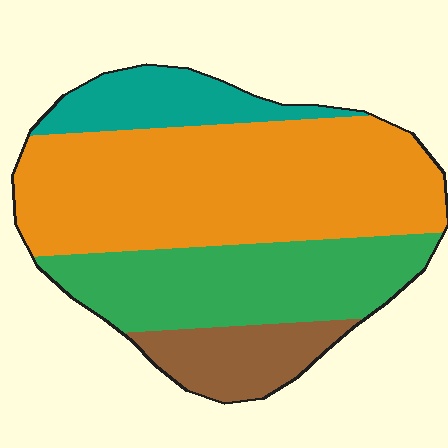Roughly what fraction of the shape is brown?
Brown takes up about one eighth (1/8) of the shape.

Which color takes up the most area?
Orange, at roughly 50%.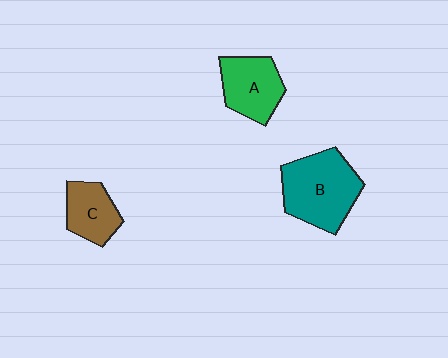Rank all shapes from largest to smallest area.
From largest to smallest: B (teal), A (green), C (brown).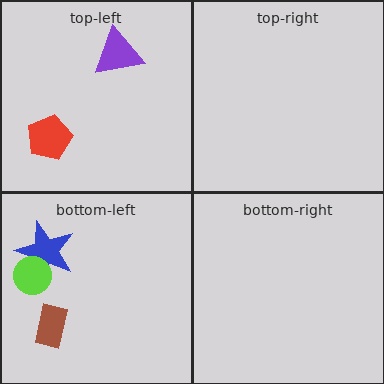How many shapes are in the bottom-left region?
3.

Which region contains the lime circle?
The bottom-left region.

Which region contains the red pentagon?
The top-left region.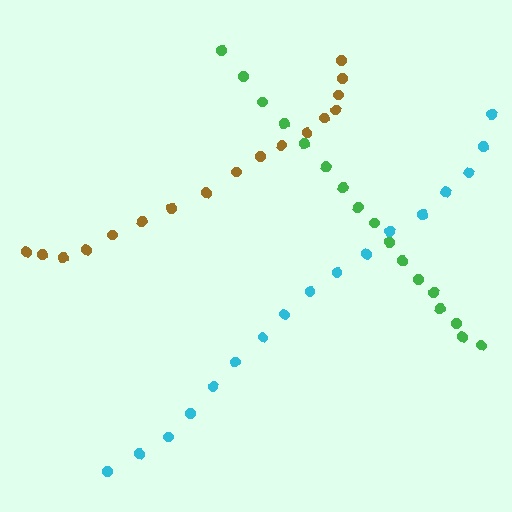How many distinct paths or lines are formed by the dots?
There are 3 distinct paths.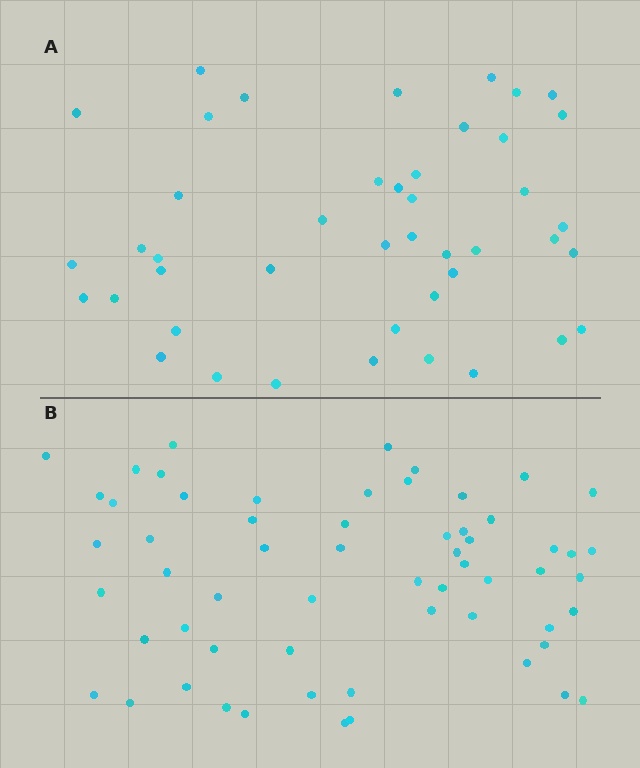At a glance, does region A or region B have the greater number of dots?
Region B (the bottom region) has more dots.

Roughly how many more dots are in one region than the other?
Region B has approximately 15 more dots than region A.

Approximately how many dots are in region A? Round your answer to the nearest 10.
About 40 dots. (The exact count is 44, which rounds to 40.)